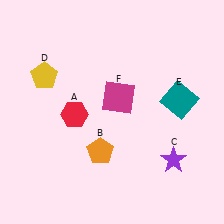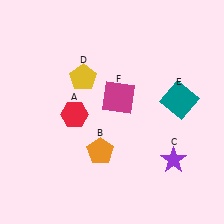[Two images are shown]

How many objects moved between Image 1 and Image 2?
1 object moved between the two images.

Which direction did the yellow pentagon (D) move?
The yellow pentagon (D) moved right.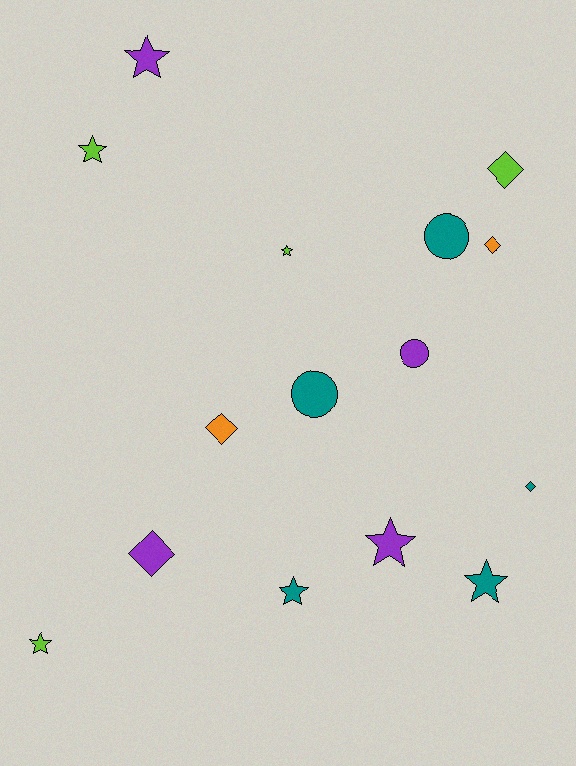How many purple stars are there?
There are 2 purple stars.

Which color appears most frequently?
Teal, with 5 objects.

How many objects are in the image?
There are 15 objects.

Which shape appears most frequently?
Star, with 7 objects.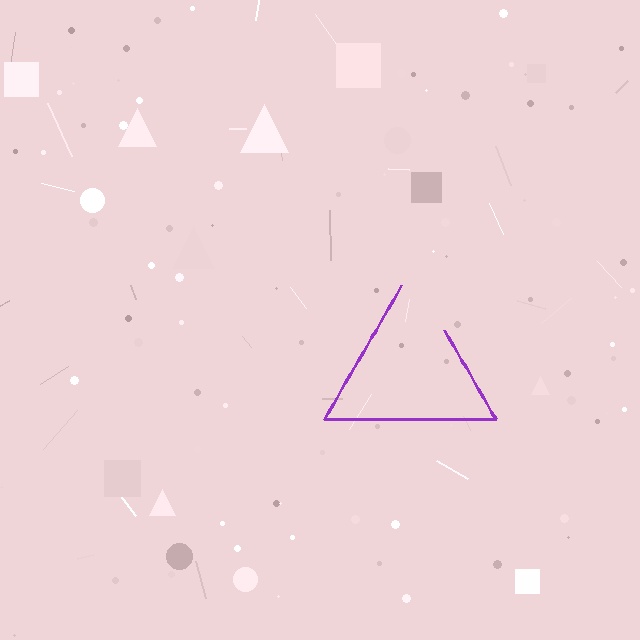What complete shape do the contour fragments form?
The contour fragments form a triangle.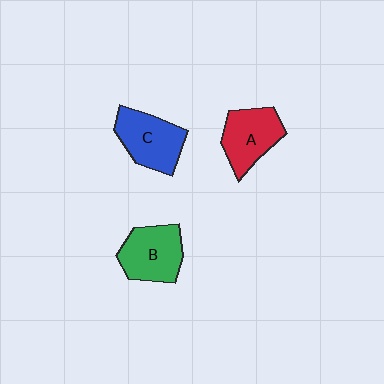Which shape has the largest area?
Shape C (blue).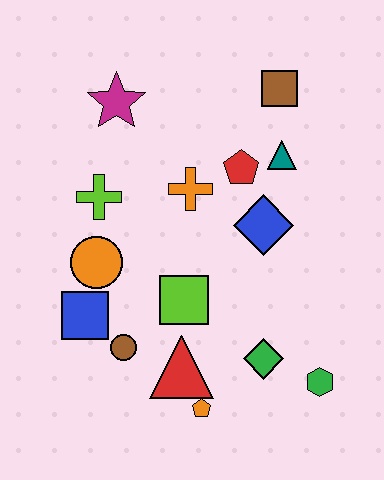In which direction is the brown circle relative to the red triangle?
The brown circle is to the left of the red triangle.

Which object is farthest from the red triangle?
The brown square is farthest from the red triangle.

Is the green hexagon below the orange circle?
Yes